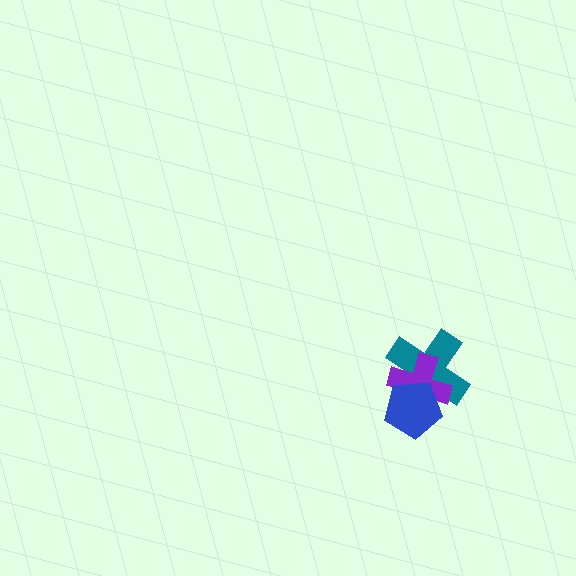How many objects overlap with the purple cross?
2 objects overlap with the purple cross.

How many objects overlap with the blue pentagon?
2 objects overlap with the blue pentagon.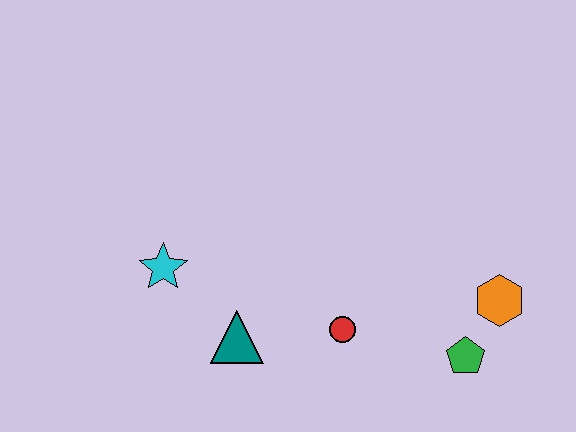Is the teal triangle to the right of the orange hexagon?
No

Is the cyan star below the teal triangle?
No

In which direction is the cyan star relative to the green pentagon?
The cyan star is to the left of the green pentagon.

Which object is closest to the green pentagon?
The orange hexagon is closest to the green pentagon.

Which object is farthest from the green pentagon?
The cyan star is farthest from the green pentagon.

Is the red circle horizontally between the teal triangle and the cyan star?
No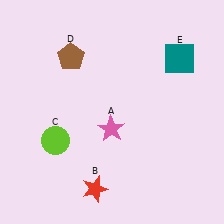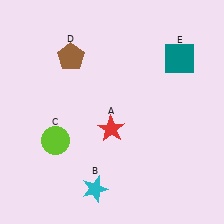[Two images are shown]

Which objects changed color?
A changed from pink to red. B changed from red to cyan.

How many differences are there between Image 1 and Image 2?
There are 2 differences between the two images.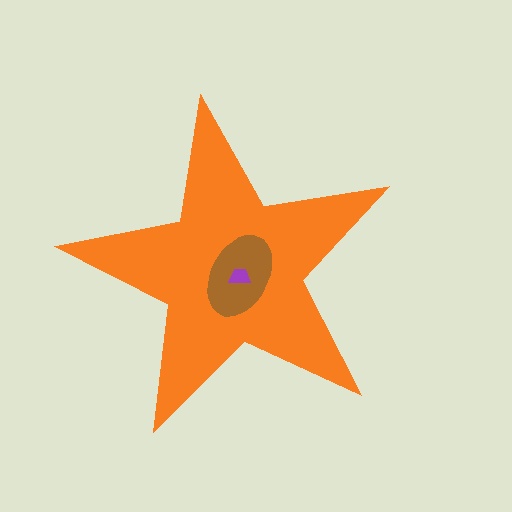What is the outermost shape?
The orange star.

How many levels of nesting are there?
3.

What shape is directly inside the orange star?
The brown ellipse.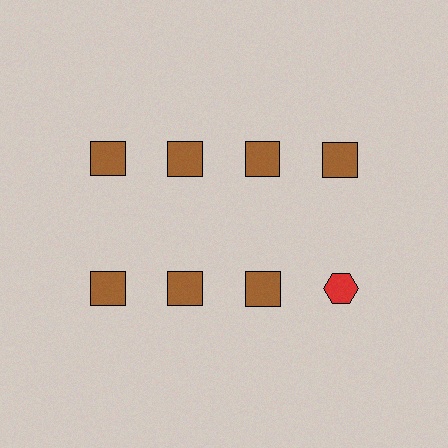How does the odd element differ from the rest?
It differs in both color (red instead of brown) and shape (hexagon instead of square).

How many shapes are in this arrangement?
There are 8 shapes arranged in a grid pattern.